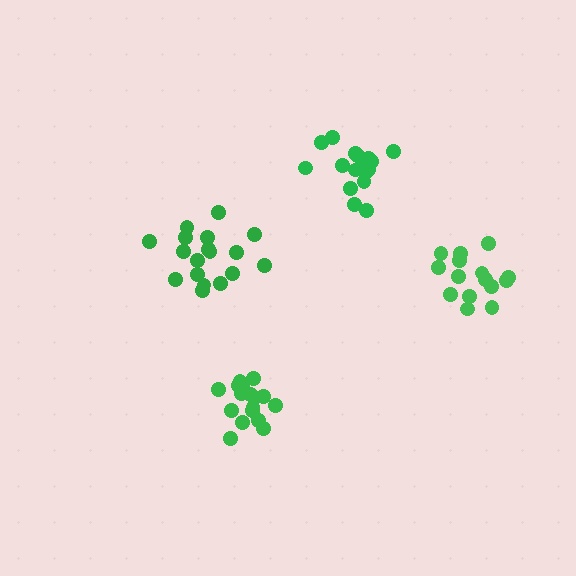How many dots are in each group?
Group 1: 17 dots, Group 2: 18 dots, Group 3: 15 dots, Group 4: 18 dots (68 total).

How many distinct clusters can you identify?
There are 4 distinct clusters.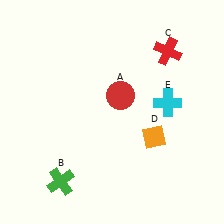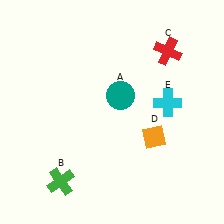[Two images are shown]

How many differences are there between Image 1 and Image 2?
There is 1 difference between the two images.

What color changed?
The circle (A) changed from red in Image 1 to teal in Image 2.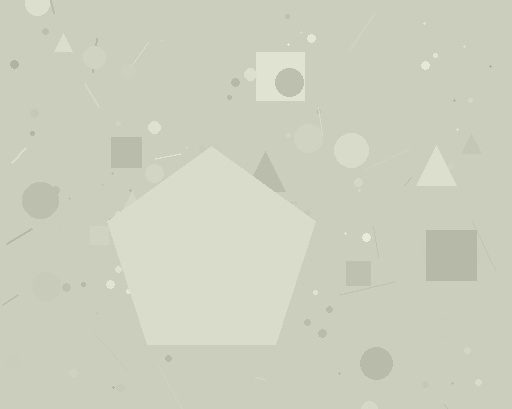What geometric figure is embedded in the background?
A pentagon is embedded in the background.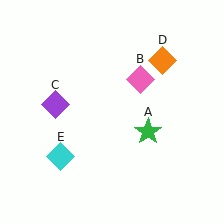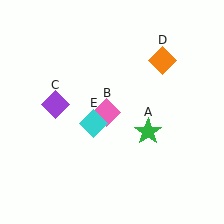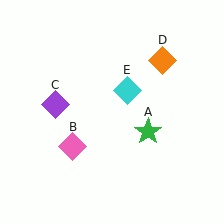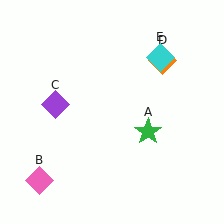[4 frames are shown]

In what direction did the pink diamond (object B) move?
The pink diamond (object B) moved down and to the left.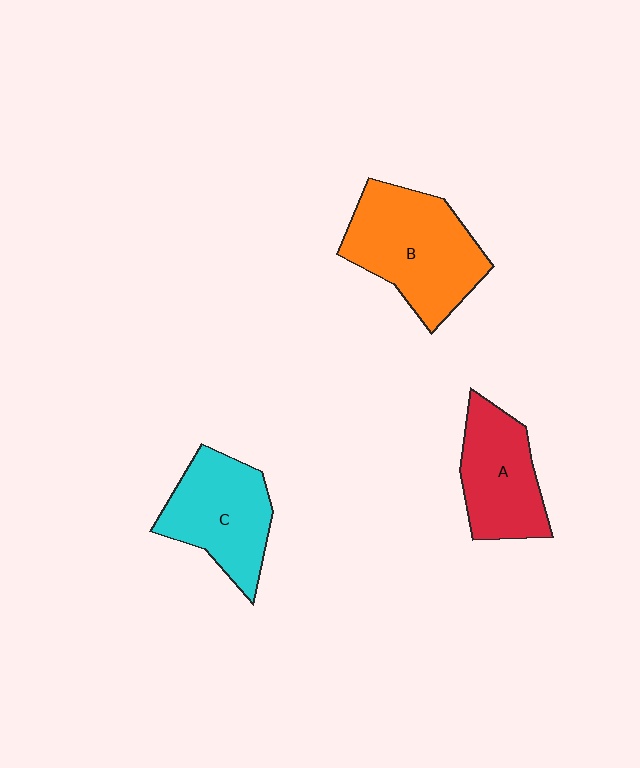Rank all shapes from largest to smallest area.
From largest to smallest: B (orange), C (cyan), A (red).